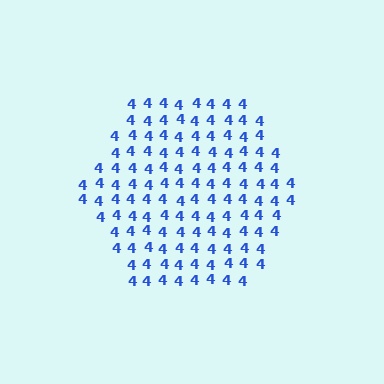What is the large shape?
The large shape is a hexagon.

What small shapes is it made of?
It is made of small digit 4's.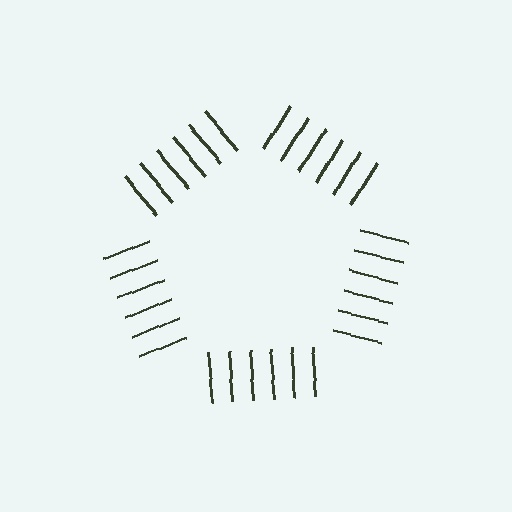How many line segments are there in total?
30 — 6 along each of the 5 edges.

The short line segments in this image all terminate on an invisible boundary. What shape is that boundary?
An illusory pentagon — the line segments terminate on its edges but no continuous stroke is drawn.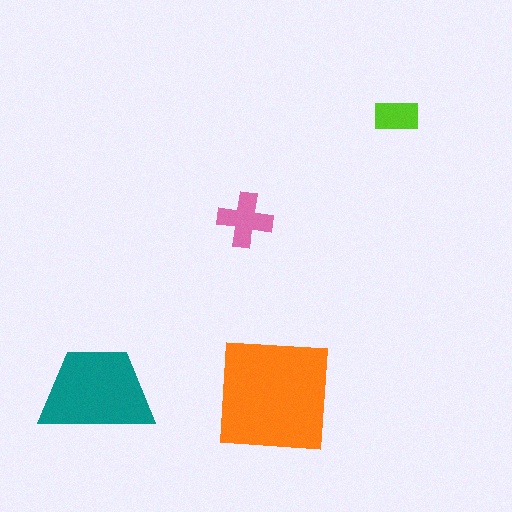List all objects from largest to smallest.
The orange square, the teal trapezoid, the pink cross, the lime rectangle.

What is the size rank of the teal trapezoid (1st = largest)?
2nd.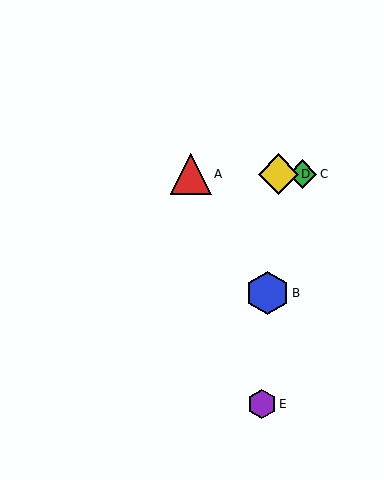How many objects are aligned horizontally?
3 objects (A, C, D) are aligned horizontally.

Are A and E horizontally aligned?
No, A is at y≈174 and E is at y≈404.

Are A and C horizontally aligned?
Yes, both are at y≈174.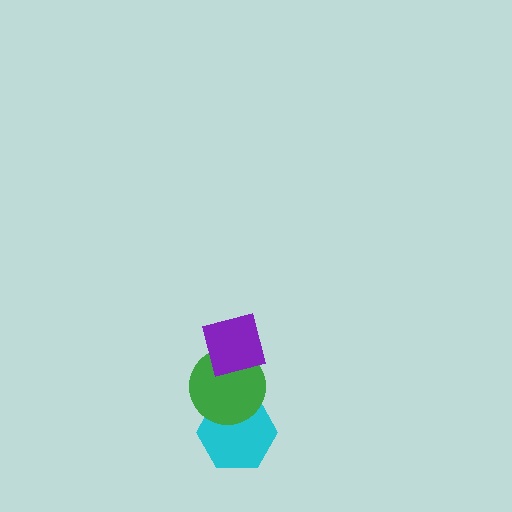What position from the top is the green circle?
The green circle is 2nd from the top.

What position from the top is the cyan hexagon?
The cyan hexagon is 3rd from the top.